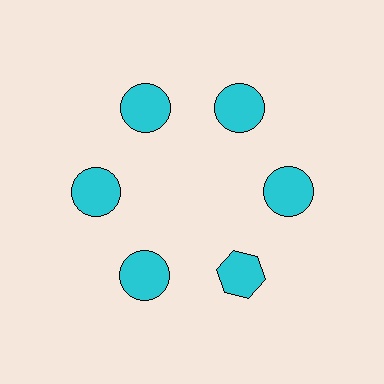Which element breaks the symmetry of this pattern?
The cyan hexagon at roughly the 5 o'clock position breaks the symmetry. All other shapes are cyan circles.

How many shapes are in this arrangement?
There are 6 shapes arranged in a ring pattern.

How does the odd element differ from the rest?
It has a different shape: hexagon instead of circle.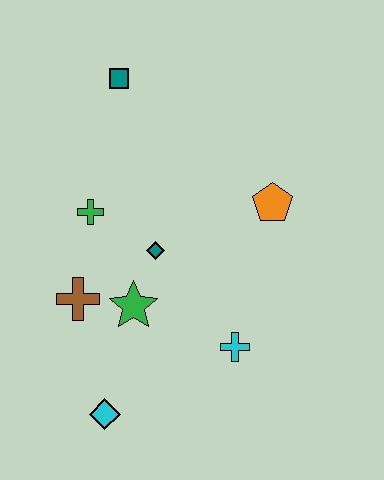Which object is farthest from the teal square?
The cyan diamond is farthest from the teal square.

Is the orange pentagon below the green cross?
No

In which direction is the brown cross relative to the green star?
The brown cross is to the left of the green star.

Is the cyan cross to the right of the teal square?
Yes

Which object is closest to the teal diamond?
The green star is closest to the teal diamond.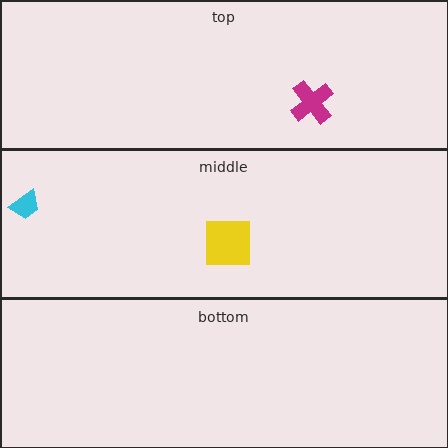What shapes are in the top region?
The magenta cross.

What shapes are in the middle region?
The cyan trapezoid, the yellow square.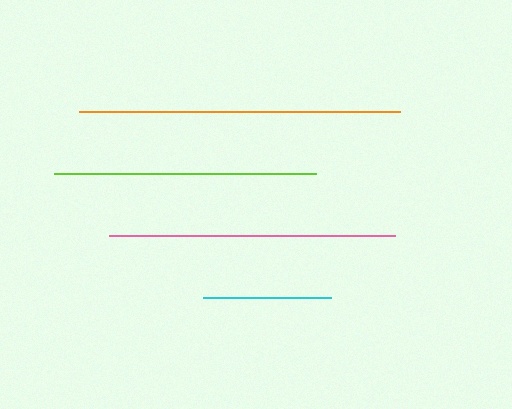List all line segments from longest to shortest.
From longest to shortest: orange, pink, lime, cyan.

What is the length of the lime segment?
The lime segment is approximately 262 pixels long.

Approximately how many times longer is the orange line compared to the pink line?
The orange line is approximately 1.1 times the length of the pink line.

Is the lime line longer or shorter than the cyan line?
The lime line is longer than the cyan line.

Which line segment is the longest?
The orange line is the longest at approximately 321 pixels.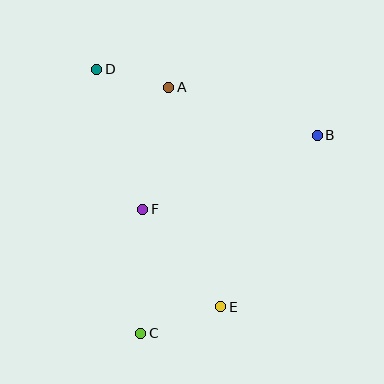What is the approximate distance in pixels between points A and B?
The distance between A and B is approximately 156 pixels.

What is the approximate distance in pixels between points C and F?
The distance between C and F is approximately 124 pixels.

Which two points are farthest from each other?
Points D and E are farthest from each other.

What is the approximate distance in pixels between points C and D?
The distance between C and D is approximately 268 pixels.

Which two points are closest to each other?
Points A and D are closest to each other.